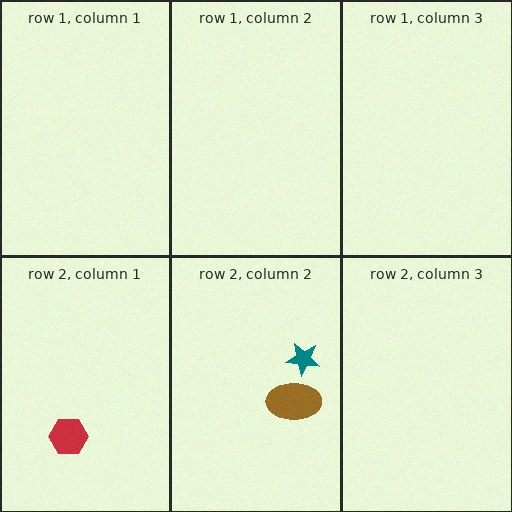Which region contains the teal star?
The row 2, column 2 region.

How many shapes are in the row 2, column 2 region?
2.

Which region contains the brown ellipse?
The row 2, column 2 region.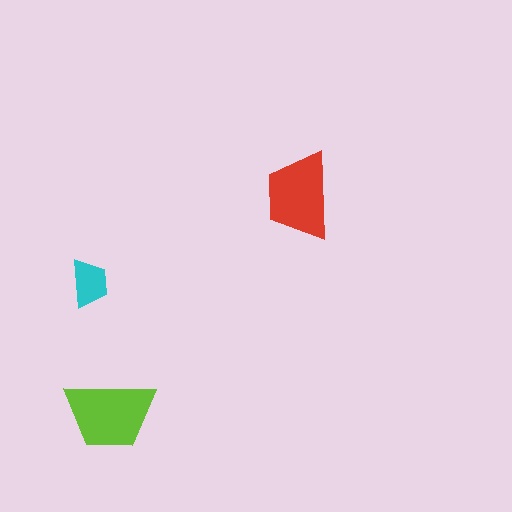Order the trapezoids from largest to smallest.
the lime one, the red one, the cyan one.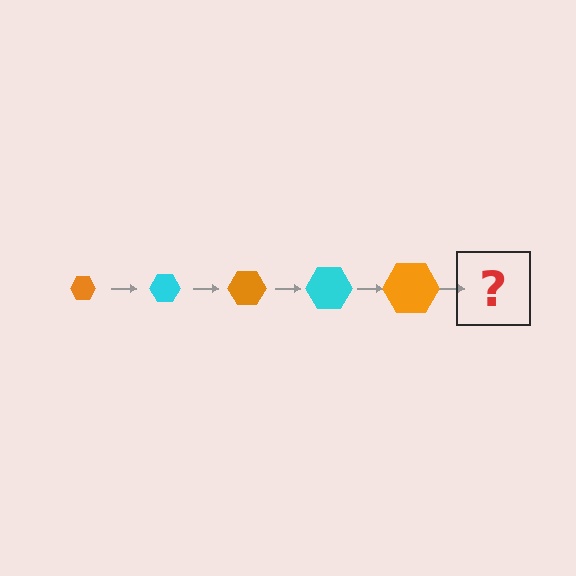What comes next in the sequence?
The next element should be a cyan hexagon, larger than the previous one.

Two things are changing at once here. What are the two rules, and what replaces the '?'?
The two rules are that the hexagon grows larger each step and the color cycles through orange and cyan. The '?' should be a cyan hexagon, larger than the previous one.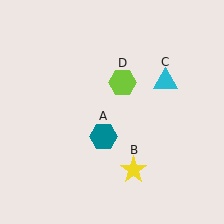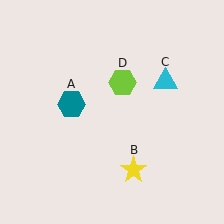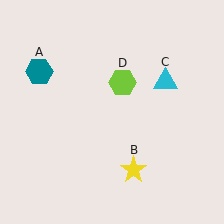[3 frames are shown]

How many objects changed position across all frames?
1 object changed position: teal hexagon (object A).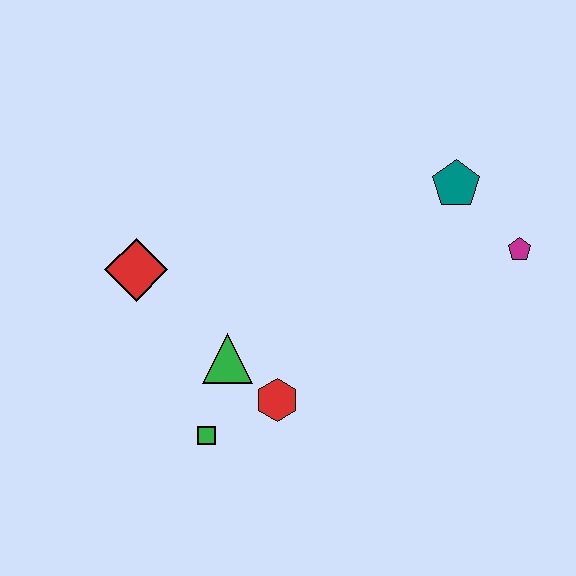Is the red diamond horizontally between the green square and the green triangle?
No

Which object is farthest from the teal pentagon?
The green square is farthest from the teal pentagon.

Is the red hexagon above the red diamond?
No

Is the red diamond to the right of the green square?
No